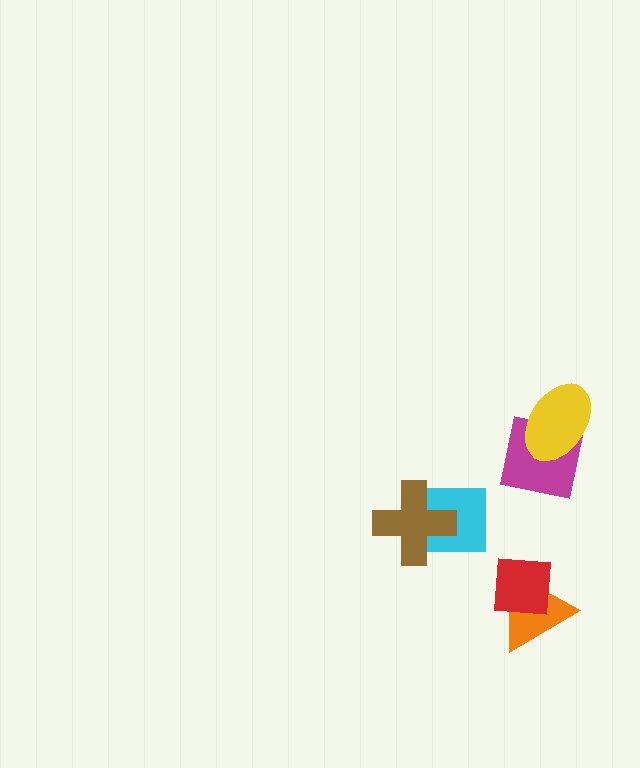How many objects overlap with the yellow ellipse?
1 object overlaps with the yellow ellipse.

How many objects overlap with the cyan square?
1 object overlaps with the cyan square.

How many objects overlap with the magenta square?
1 object overlaps with the magenta square.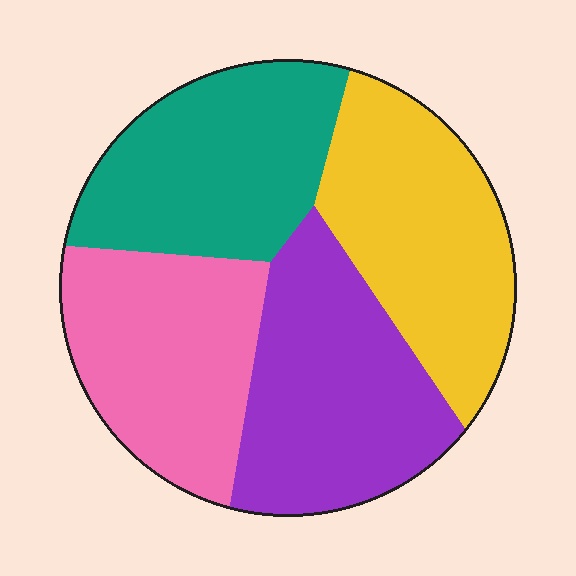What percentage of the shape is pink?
Pink covers around 25% of the shape.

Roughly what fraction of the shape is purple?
Purple covers around 25% of the shape.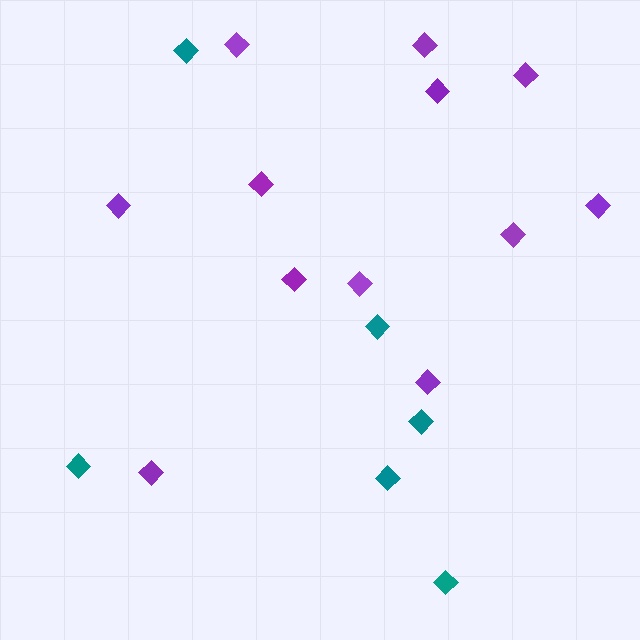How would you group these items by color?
There are 2 groups: one group of teal diamonds (6) and one group of purple diamonds (12).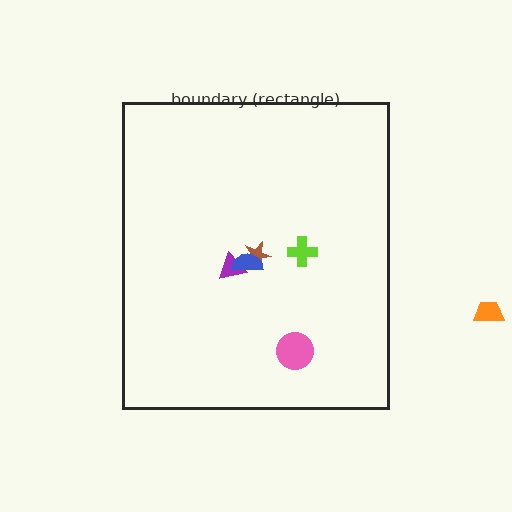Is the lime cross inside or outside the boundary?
Inside.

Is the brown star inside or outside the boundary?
Inside.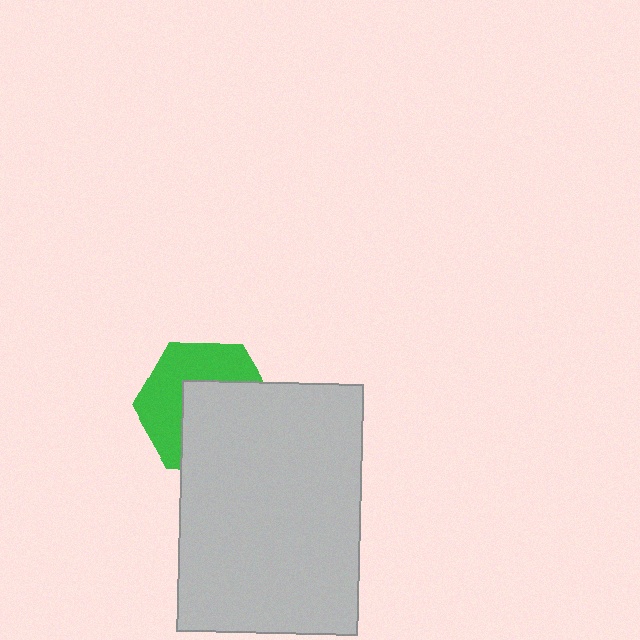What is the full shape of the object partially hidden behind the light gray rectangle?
The partially hidden object is a green hexagon.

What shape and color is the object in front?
The object in front is a light gray rectangle.